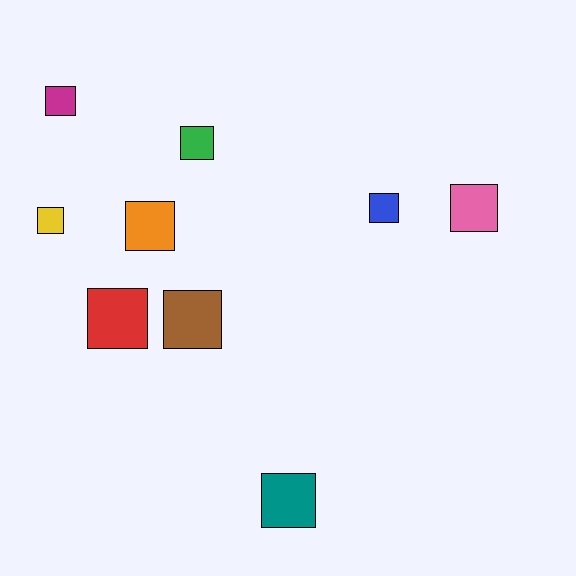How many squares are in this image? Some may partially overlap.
There are 9 squares.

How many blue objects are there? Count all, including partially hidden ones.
There is 1 blue object.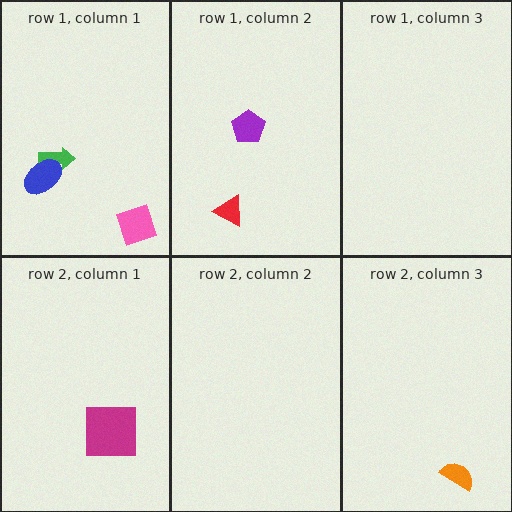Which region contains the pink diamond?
The row 1, column 1 region.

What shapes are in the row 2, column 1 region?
The magenta square.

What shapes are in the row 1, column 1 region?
The green arrow, the blue ellipse, the pink diamond.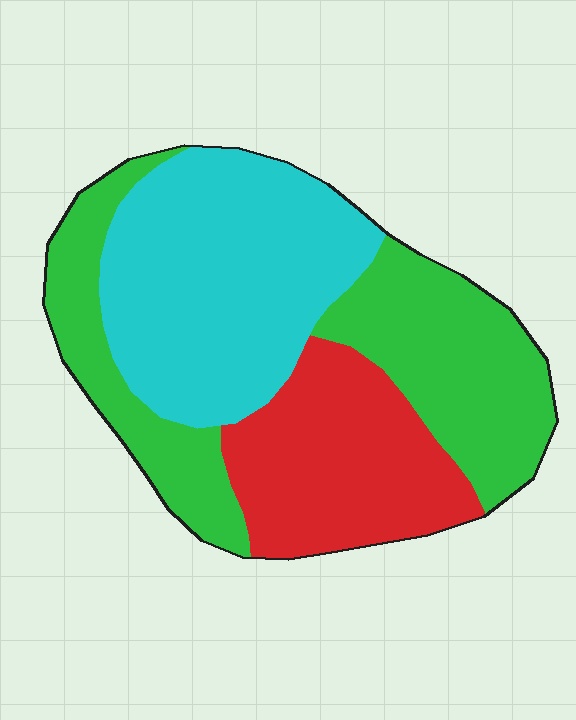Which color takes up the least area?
Red, at roughly 25%.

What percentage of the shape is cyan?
Cyan covers about 35% of the shape.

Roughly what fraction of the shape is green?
Green takes up about three eighths (3/8) of the shape.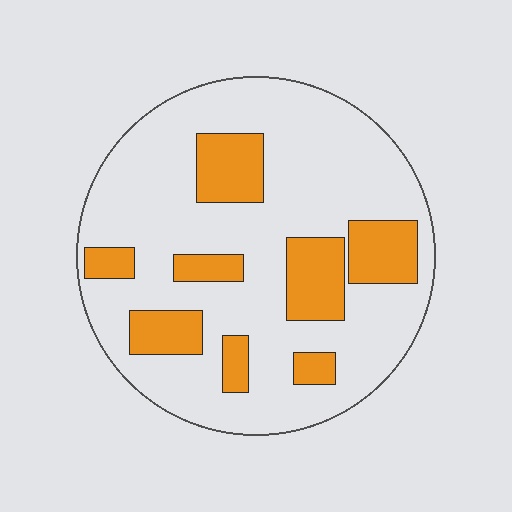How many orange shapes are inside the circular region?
8.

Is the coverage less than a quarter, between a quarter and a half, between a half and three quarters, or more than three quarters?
Less than a quarter.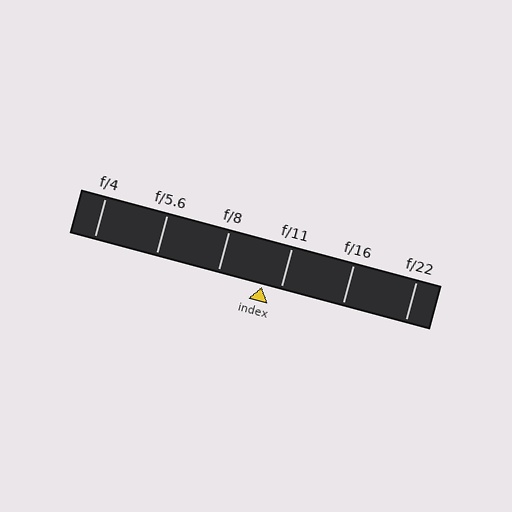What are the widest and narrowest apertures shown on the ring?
The widest aperture shown is f/4 and the narrowest is f/22.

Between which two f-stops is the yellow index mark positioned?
The index mark is between f/8 and f/11.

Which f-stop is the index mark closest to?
The index mark is closest to f/11.